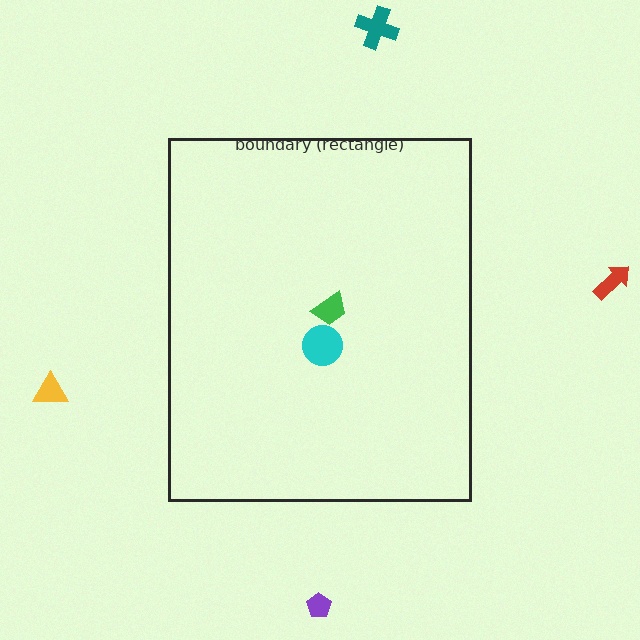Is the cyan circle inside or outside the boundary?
Inside.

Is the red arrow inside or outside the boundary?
Outside.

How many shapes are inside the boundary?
2 inside, 4 outside.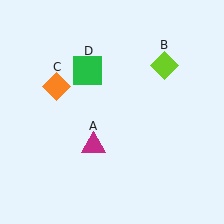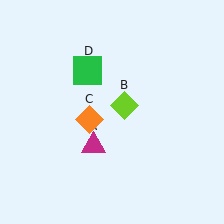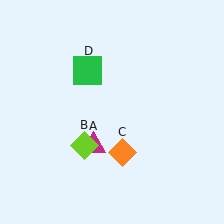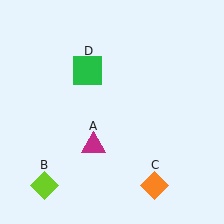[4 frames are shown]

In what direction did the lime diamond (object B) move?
The lime diamond (object B) moved down and to the left.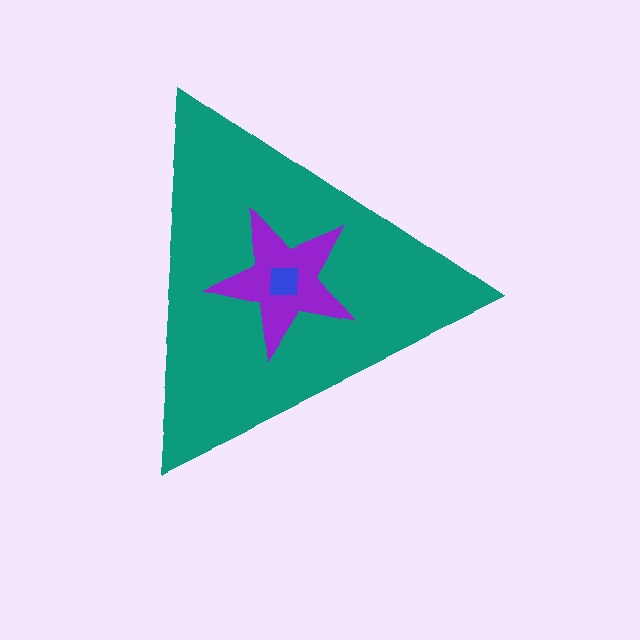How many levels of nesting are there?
3.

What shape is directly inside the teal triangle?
The purple star.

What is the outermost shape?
The teal triangle.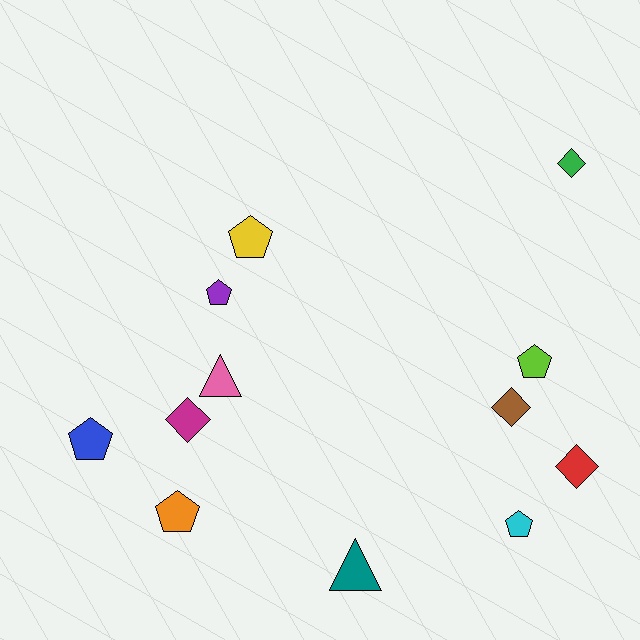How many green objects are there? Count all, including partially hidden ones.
There is 1 green object.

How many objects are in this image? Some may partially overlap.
There are 12 objects.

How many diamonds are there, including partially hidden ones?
There are 4 diamonds.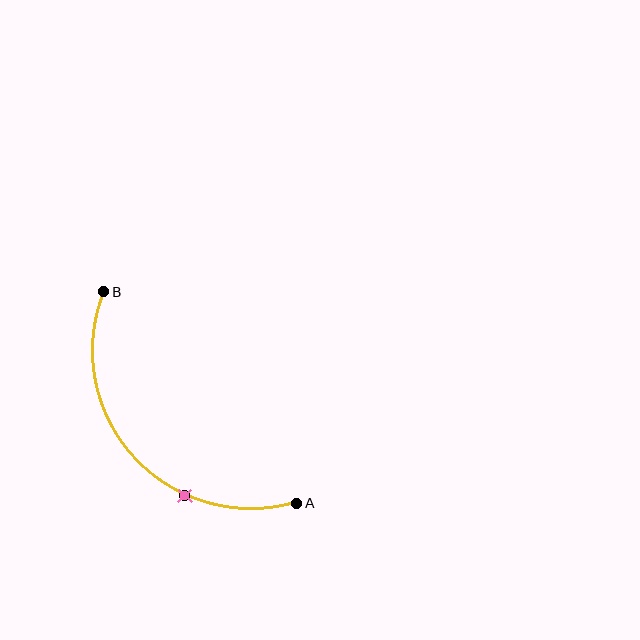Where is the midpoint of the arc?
The arc midpoint is the point on the curve farthest from the straight line joining A and B. It sits below and to the left of that line.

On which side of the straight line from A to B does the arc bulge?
The arc bulges below and to the left of the straight line connecting A and B.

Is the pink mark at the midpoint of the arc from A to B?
No. The pink mark lies on the arc but is closer to endpoint A. The arc midpoint would be at the point on the curve equidistant along the arc from both A and B.